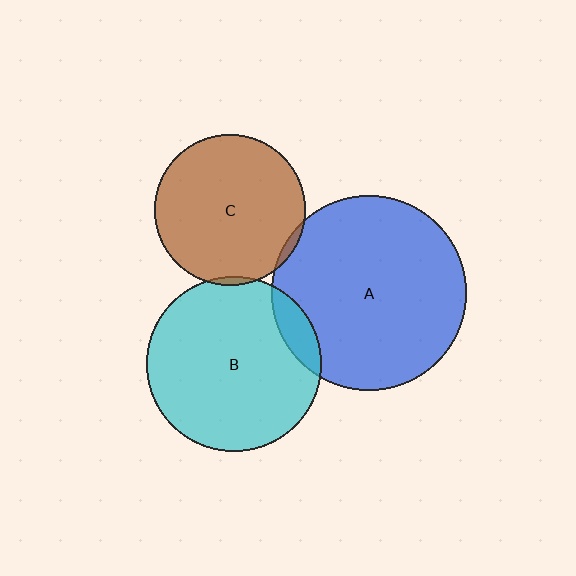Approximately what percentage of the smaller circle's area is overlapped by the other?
Approximately 5%.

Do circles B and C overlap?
Yes.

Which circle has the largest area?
Circle A (blue).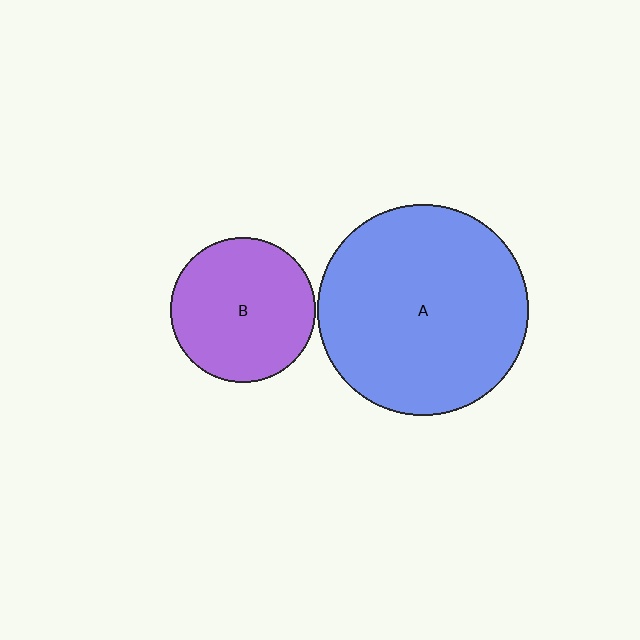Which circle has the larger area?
Circle A (blue).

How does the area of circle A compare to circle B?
Approximately 2.1 times.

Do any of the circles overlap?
No, none of the circles overlap.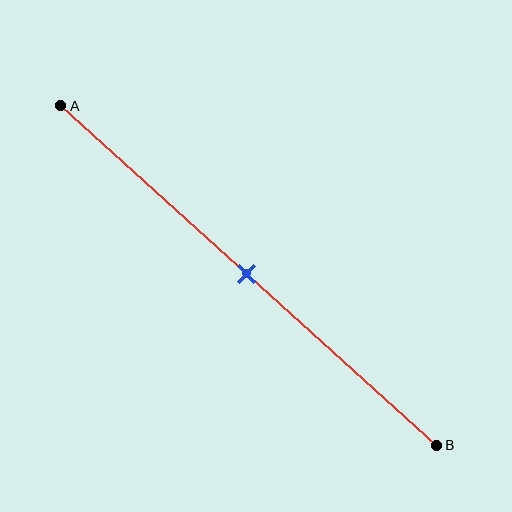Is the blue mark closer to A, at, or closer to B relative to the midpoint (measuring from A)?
The blue mark is approximately at the midpoint of segment AB.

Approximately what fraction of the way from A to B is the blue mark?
The blue mark is approximately 50% of the way from A to B.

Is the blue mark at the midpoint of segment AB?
Yes, the mark is approximately at the midpoint.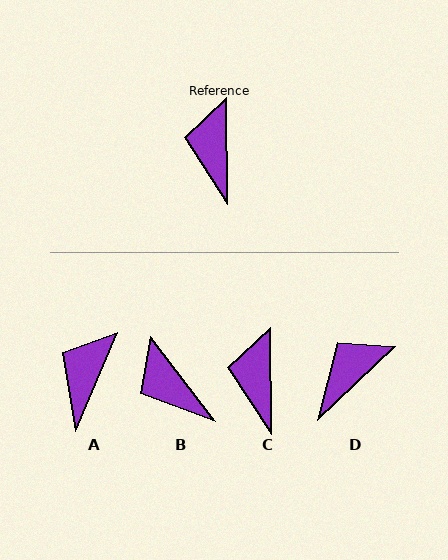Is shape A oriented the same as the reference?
No, it is off by about 23 degrees.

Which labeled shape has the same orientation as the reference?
C.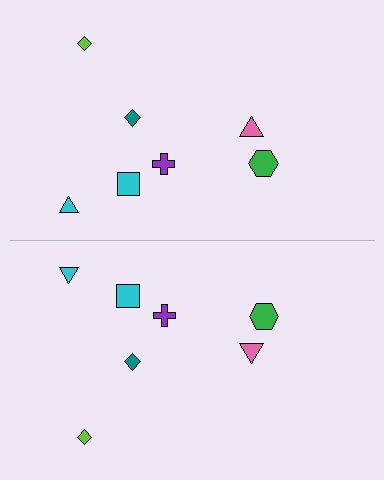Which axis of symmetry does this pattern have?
The pattern has a horizontal axis of symmetry running through the center of the image.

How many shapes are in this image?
There are 14 shapes in this image.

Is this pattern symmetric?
Yes, this pattern has bilateral (reflection) symmetry.